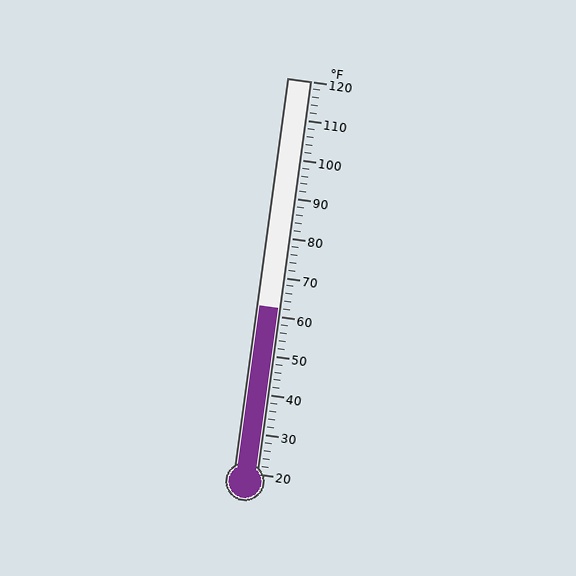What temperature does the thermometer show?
The thermometer shows approximately 62°F.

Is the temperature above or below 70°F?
The temperature is below 70°F.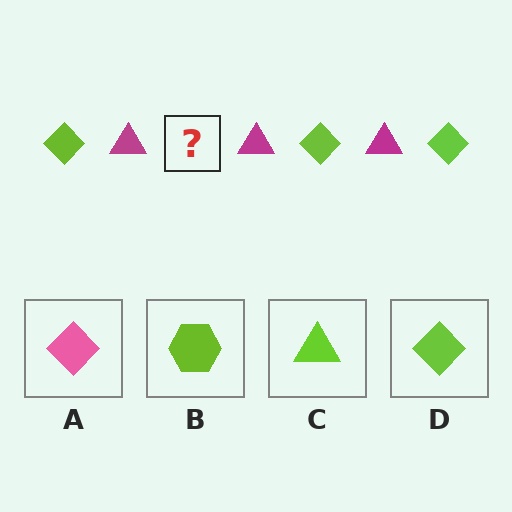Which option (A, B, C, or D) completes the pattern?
D.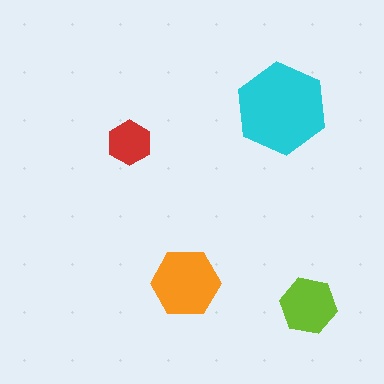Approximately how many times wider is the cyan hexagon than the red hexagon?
About 2 times wider.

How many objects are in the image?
There are 4 objects in the image.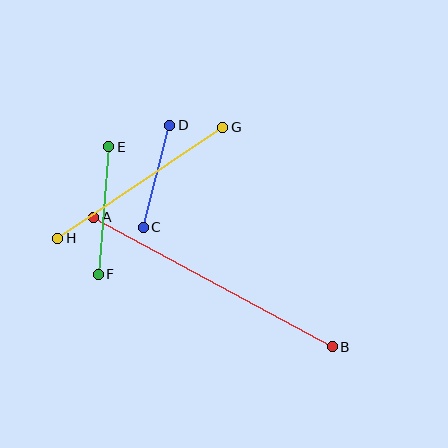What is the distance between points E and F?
The distance is approximately 128 pixels.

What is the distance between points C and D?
The distance is approximately 105 pixels.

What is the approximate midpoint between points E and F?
The midpoint is at approximately (103, 210) pixels.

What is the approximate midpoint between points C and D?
The midpoint is at approximately (156, 176) pixels.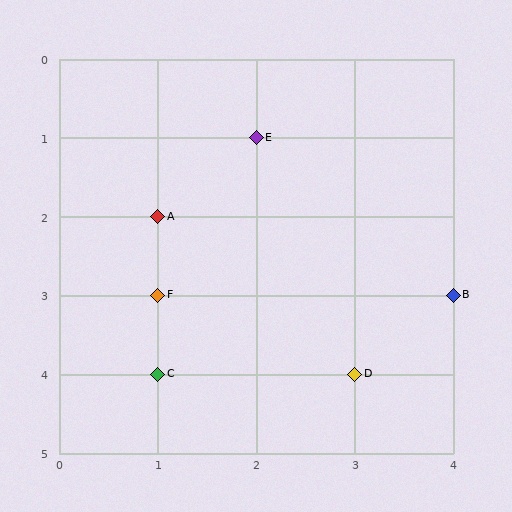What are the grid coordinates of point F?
Point F is at grid coordinates (1, 3).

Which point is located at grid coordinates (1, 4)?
Point C is at (1, 4).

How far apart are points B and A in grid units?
Points B and A are 3 columns and 1 row apart (about 3.2 grid units diagonally).